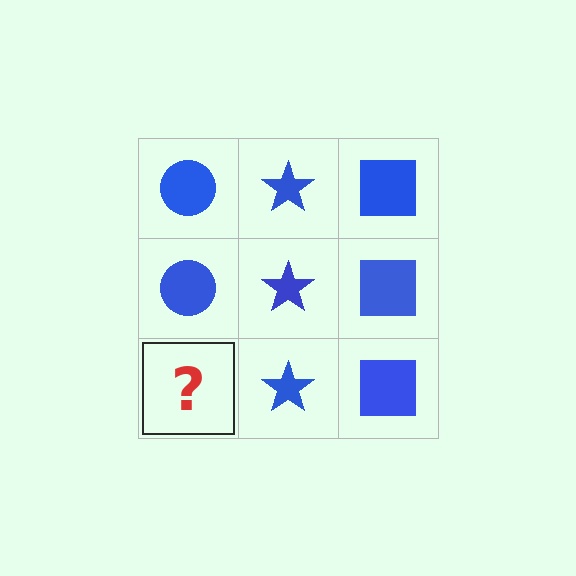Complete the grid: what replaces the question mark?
The question mark should be replaced with a blue circle.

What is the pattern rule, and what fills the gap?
The rule is that each column has a consistent shape. The gap should be filled with a blue circle.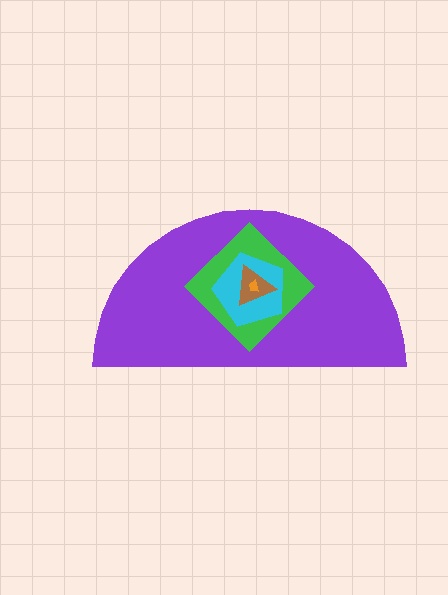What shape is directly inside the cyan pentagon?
The brown triangle.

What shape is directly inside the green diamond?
The cyan pentagon.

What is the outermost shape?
The purple semicircle.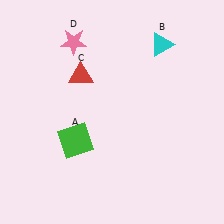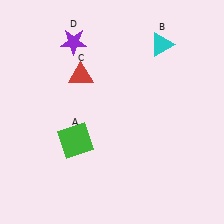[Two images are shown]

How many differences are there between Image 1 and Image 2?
There is 1 difference between the two images.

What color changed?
The star (D) changed from pink in Image 1 to purple in Image 2.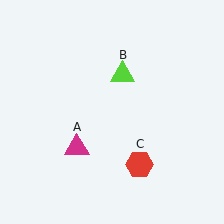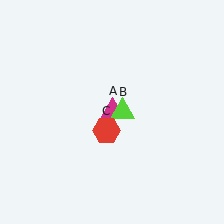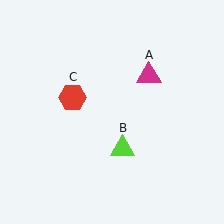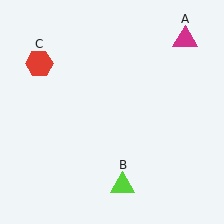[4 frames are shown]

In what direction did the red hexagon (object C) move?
The red hexagon (object C) moved up and to the left.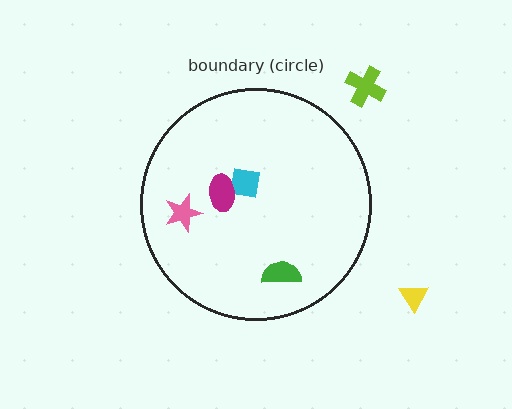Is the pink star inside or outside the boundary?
Inside.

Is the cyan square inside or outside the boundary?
Inside.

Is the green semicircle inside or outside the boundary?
Inside.